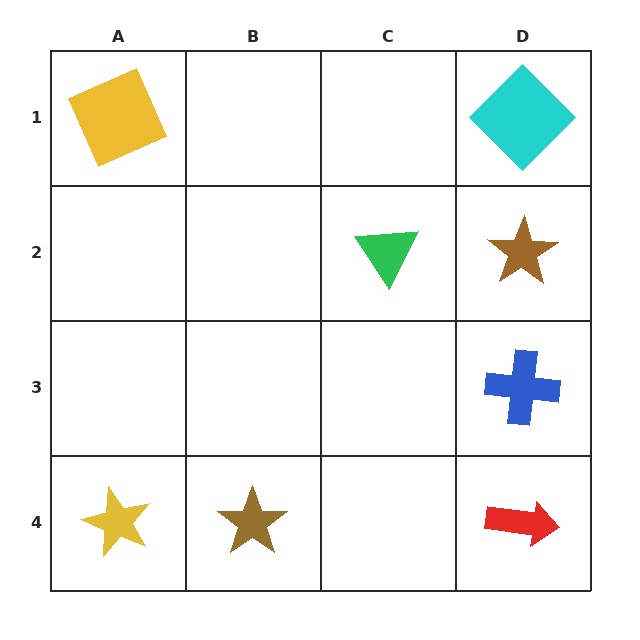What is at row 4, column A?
A yellow star.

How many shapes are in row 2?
2 shapes.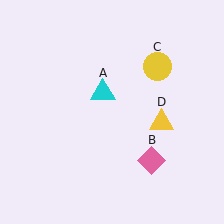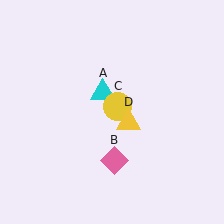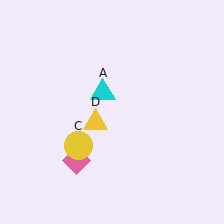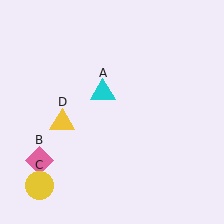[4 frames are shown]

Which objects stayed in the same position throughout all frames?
Cyan triangle (object A) remained stationary.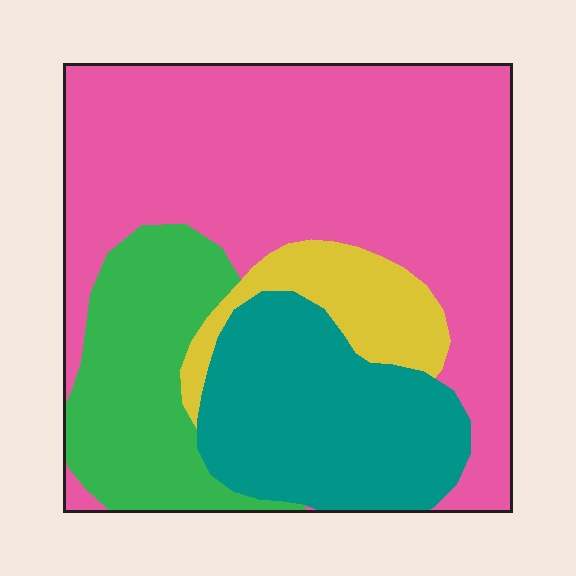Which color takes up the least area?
Yellow, at roughly 10%.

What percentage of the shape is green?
Green takes up about one sixth (1/6) of the shape.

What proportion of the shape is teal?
Teal covers around 20% of the shape.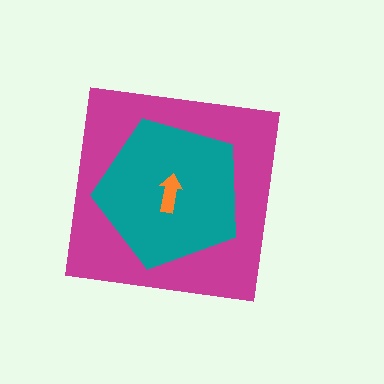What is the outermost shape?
The magenta square.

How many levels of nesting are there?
3.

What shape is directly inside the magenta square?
The teal pentagon.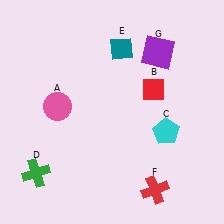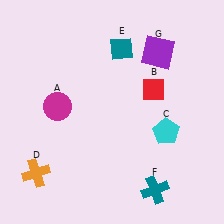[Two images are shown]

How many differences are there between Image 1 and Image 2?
There are 3 differences between the two images.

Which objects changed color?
A changed from pink to magenta. D changed from green to orange. F changed from red to teal.